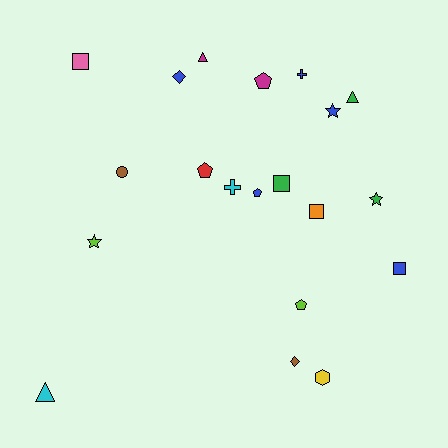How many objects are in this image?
There are 20 objects.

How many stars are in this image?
There are 3 stars.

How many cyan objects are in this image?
There are 2 cyan objects.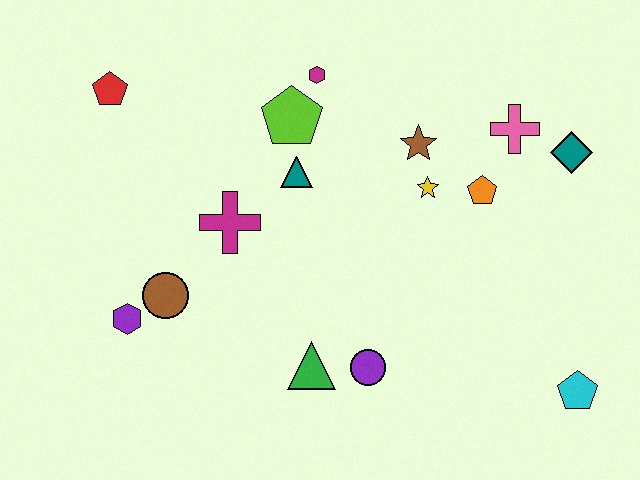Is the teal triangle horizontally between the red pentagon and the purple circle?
Yes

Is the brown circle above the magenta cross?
No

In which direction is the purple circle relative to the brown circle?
The purple circle is to the right of the brown circle.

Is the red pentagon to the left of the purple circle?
Yes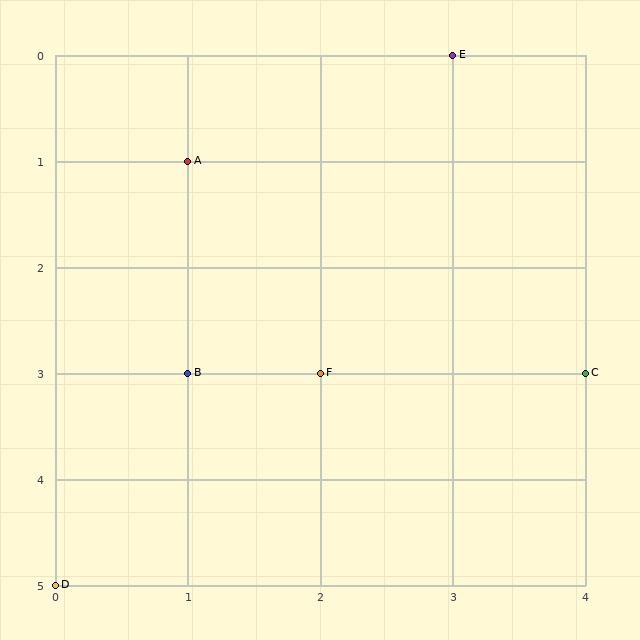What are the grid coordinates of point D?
Point D is at grid coordinates (0, 5).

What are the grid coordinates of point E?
Point E is at grid coordinates (3, 0).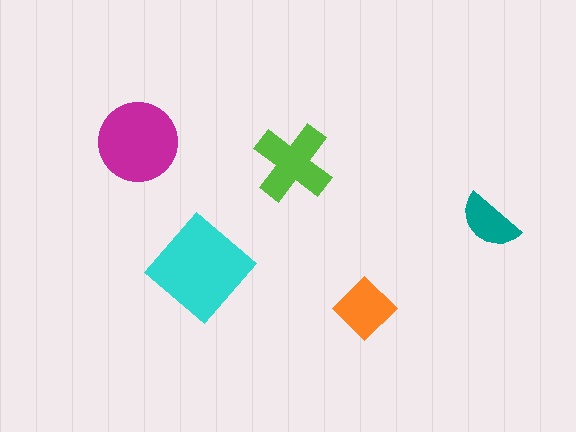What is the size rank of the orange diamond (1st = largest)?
4th.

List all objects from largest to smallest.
The cyan diamond, the magenta circle, the lime cross, the orange diamond, the teal semicircle.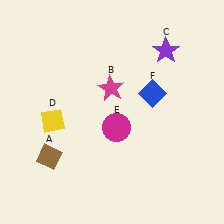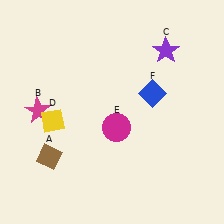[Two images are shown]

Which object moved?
The magenta star (B) moved left.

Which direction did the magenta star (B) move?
The magenta star (B) moved left.